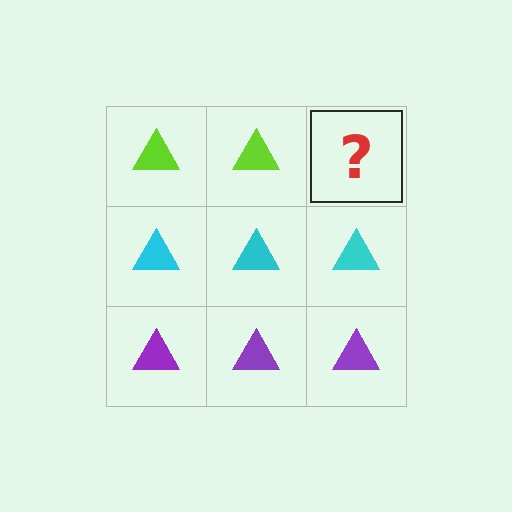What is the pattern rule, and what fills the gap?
The rule is that each row has a consistent color. The gap should be filled with a lime triangle.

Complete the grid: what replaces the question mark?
The question mark should be replaced with a lime triangle.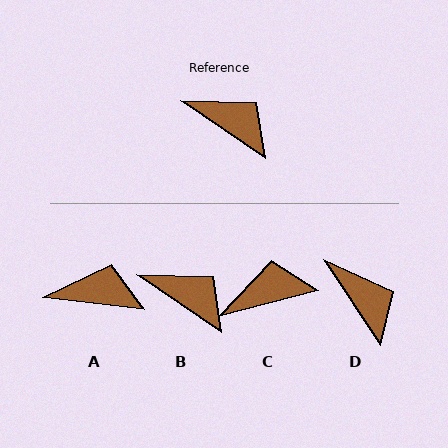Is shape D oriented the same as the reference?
No, it is off by about 23 degrees.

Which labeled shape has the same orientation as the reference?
B.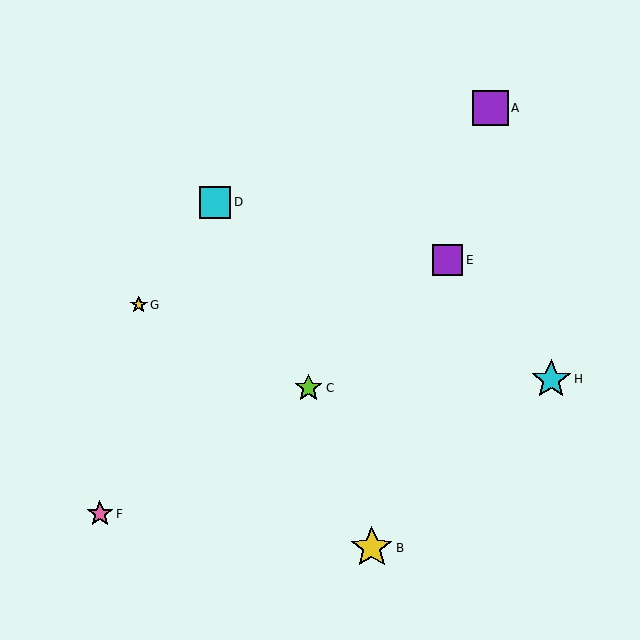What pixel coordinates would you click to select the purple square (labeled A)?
Click at (490, 108) to select the purple square A.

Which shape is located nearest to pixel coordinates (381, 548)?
The yellow star (labeled B) at (372, 548) is nearest to that location.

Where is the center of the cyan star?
The center of the cyan star is at (551, 379).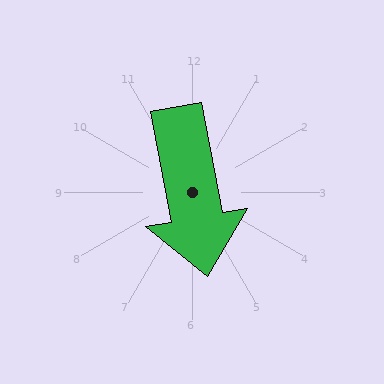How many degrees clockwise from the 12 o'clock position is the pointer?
Approximately 170 degrees.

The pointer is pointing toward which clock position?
Roughly 6 o'clock.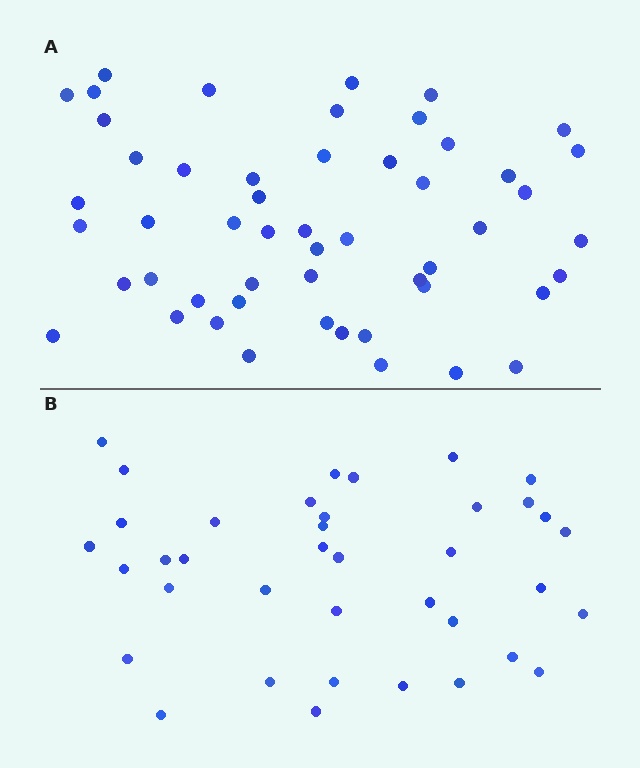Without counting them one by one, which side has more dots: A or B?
Region A (the top region) has more dots.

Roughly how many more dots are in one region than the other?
Region A has approximately 15 more dots than region B.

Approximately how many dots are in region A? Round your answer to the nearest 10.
About 50 dots. (The exact count is 52, which rounds to 50.)